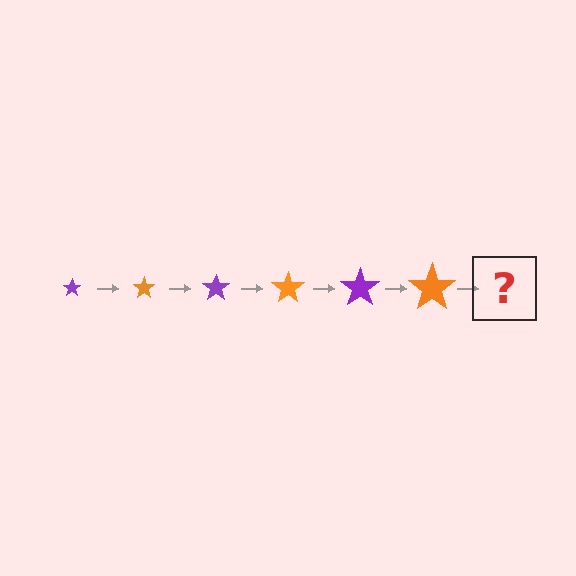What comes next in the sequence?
The next element should be a purple star, larger than the previous one.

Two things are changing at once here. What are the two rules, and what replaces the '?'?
The two rules are that the star grows larger each step and the color cycles through purple and orange. The '?' should be a purple star, larger than the previous one.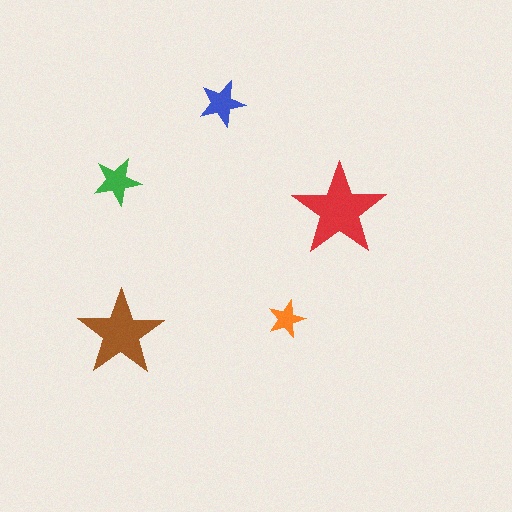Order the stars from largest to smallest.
the red one, the brown one, the green one, the blue one, the orange one.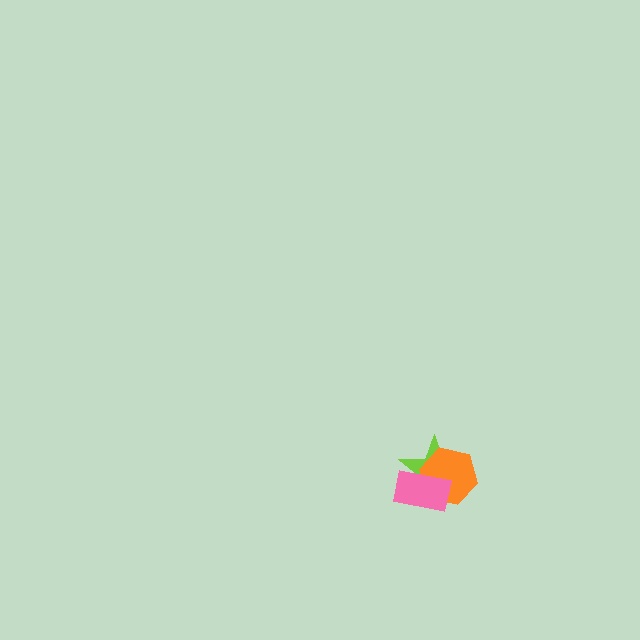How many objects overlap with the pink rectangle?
2 objects overlap with the pink rectangle.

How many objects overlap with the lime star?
2 objects overlap with the lime star.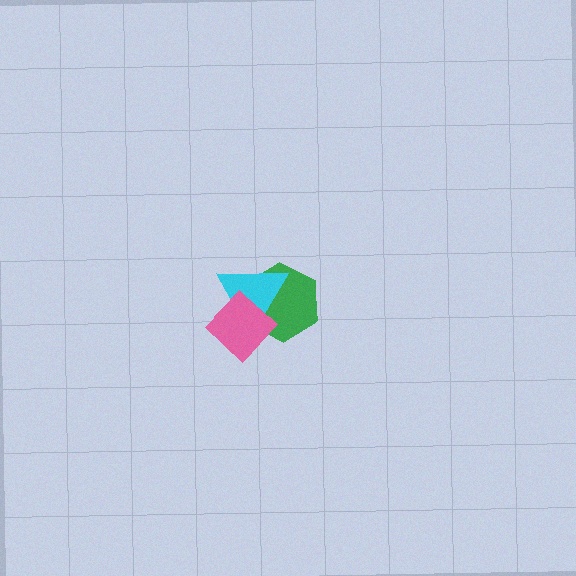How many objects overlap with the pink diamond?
2 objects overlap with the pink diamond.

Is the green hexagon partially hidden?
Yes, it is partially covered by another shape.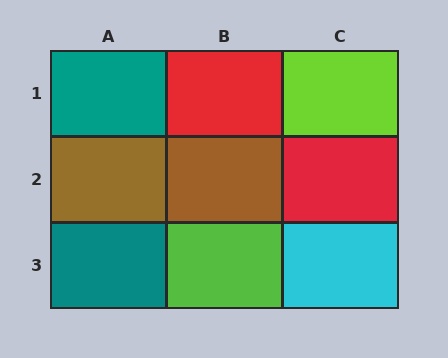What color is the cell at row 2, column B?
Brown.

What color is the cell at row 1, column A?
Teal.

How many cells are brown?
2 cells are brown.